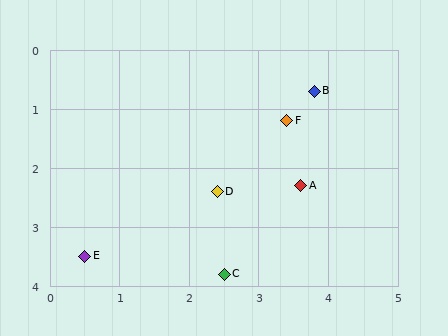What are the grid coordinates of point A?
Point A is at approximately (3.6, 2.3).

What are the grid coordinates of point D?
Point D is at approximately (2.4, 2.4).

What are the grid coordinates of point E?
Point E is at approximately (0.5, 3.5).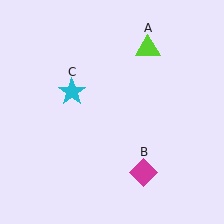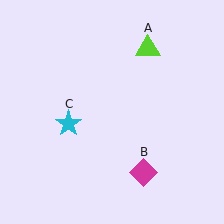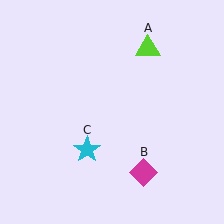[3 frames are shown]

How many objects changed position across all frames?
1 object changed position: cyan star (object C).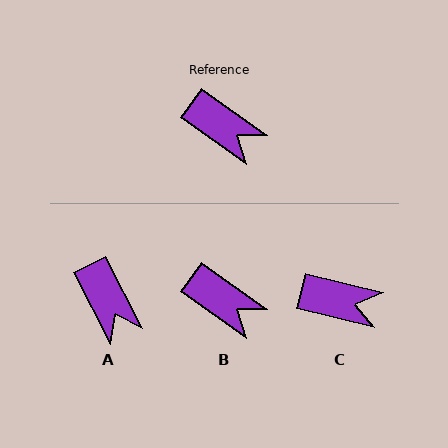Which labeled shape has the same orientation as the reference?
B.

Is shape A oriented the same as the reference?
No, it is off by about 28 degrees.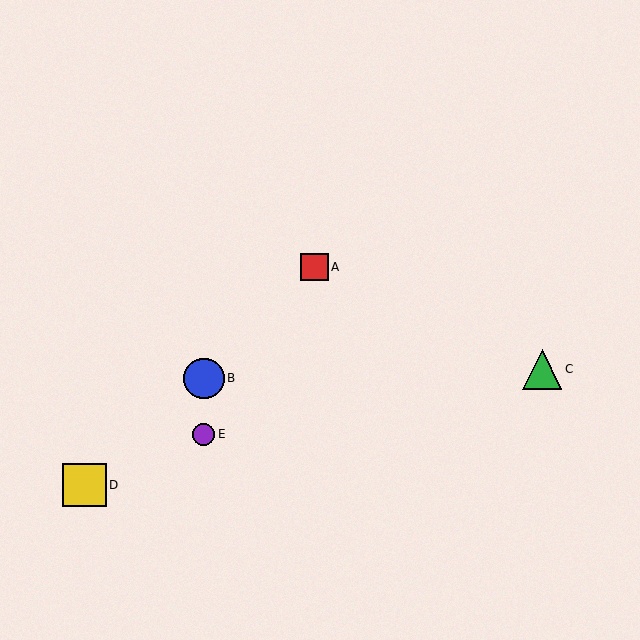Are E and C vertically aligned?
No, E is at x≈204 and C is at x≈542.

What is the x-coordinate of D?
Object D is at x≈85.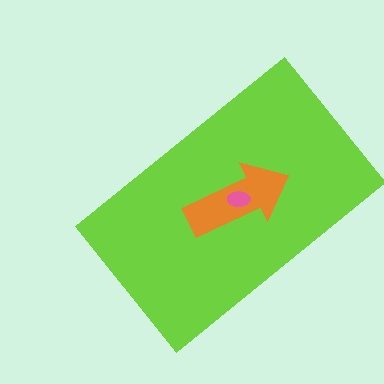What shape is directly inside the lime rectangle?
The orange arrow.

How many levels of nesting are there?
3.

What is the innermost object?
The pink ellipse.